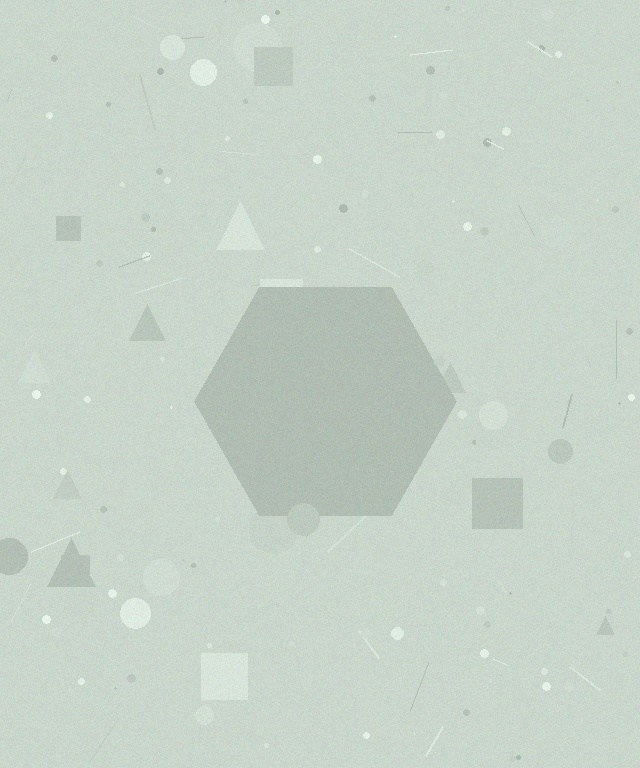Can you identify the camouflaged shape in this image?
The camouflaged shape is a hexagon.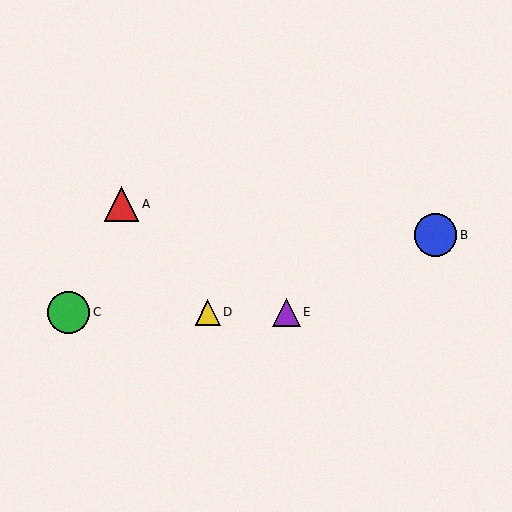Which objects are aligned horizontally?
Objects C, D, E are aligned horizontally.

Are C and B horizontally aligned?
No, C is at y≈312 and B is at y≈235.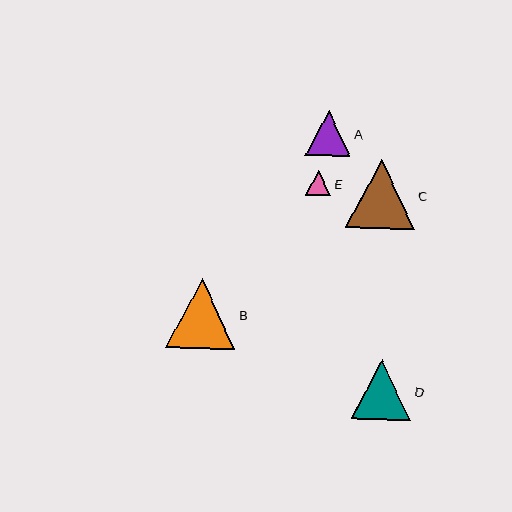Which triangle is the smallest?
Triangle E is the smallest with a size of approximately 25 pixels.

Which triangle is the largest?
Triangle B is the largest with a size of approximately 70 pixels.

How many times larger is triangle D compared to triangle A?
Triangle D is approximately 1.3 times the size of triangle A.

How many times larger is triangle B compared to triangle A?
Triangle B is approximately 1.5 times the size of triangle A.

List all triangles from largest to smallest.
From largest to smallest: B, C, D, A, E.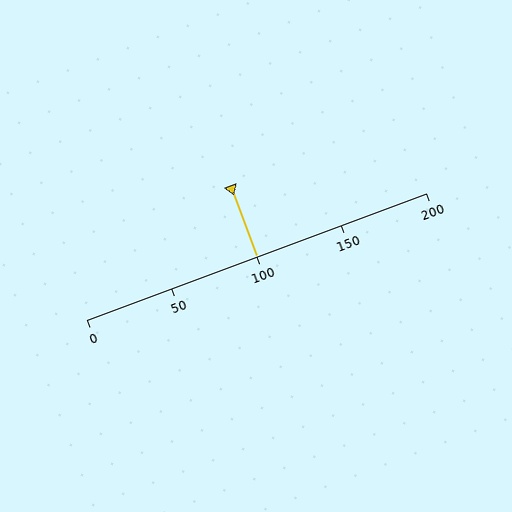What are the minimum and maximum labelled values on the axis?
The axis runs from 0 to 200.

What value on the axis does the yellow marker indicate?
The marker indicates approximately 100.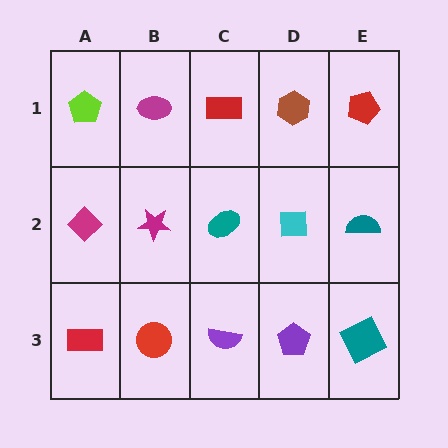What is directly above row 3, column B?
A magenta star.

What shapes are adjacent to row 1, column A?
A magenta diamond (row 2, column A), a magenta ellipse (row 1, column B).